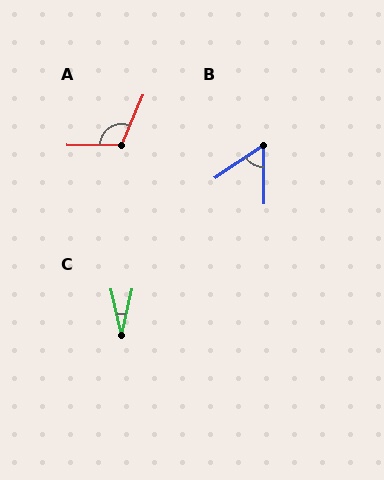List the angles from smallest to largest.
C (24°), B (57°), A (112°).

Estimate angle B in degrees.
Approximately 57 degrees.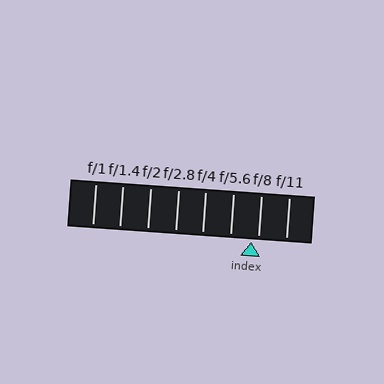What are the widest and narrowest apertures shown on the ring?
The widest aperture shown is f/1 and the narrowest is f/11.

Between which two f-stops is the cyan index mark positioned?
The index mark is between f/5.6 and f/8.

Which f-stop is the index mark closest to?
The index mark is closest to f/8.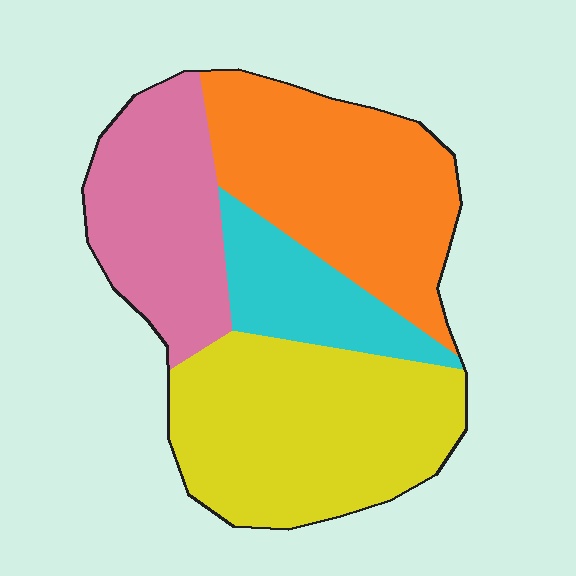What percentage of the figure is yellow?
Yellow covers around 35% of the figure.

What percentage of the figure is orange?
Orange covers roughly 30% of the figure.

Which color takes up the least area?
Cyan, at roughly 15%.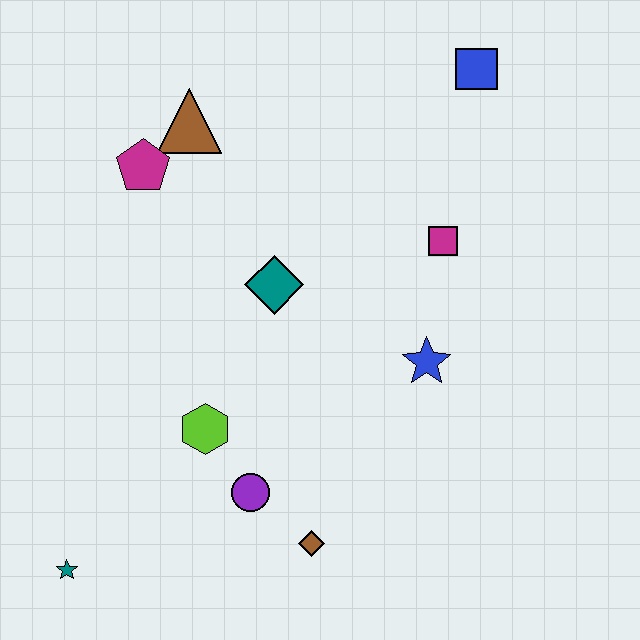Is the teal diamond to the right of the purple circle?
Yes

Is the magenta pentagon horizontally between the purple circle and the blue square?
No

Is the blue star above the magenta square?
No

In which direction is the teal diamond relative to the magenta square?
The teal diamond is to the left of the magenta square.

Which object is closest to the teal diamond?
The lime hexagon is closest to the teal diamond.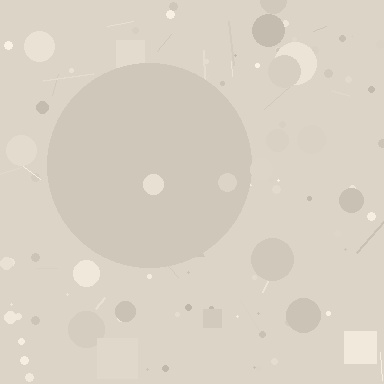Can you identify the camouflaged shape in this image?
The camouflaged shape is a circle.